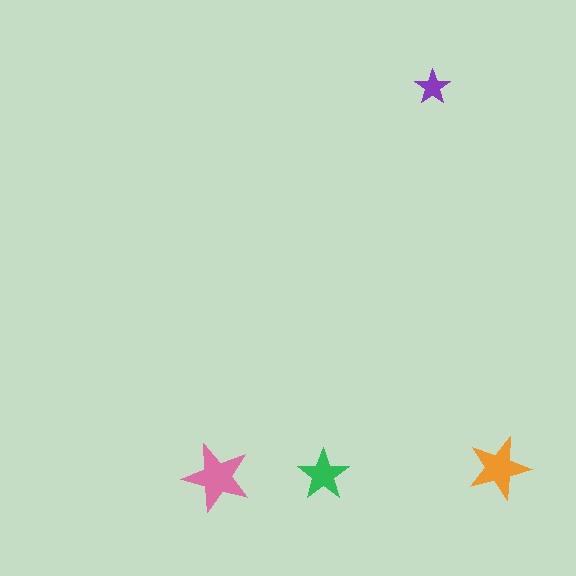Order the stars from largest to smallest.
the pink one, the orange one, the green one, the purple one.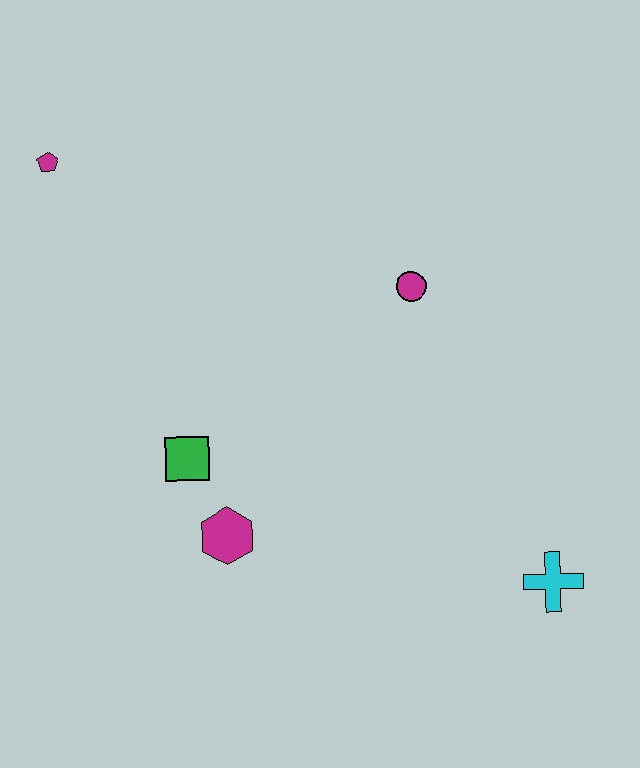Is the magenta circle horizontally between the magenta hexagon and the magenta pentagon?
No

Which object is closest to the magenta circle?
The green square is closest to the magenta circle.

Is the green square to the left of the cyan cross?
Yes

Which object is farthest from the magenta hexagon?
The magenta pentagon is farthest from the magenta hexagon.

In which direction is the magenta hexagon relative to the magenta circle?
The magenta hexagon is below the magenta circle.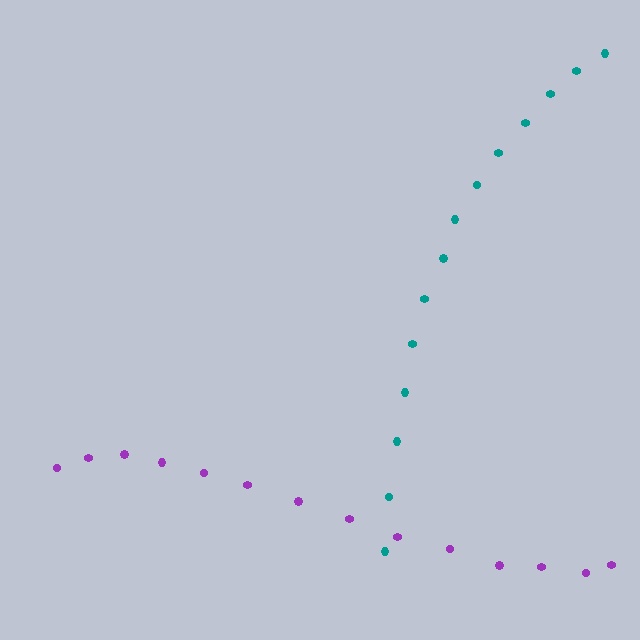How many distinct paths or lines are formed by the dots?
There are 2 distinct paths.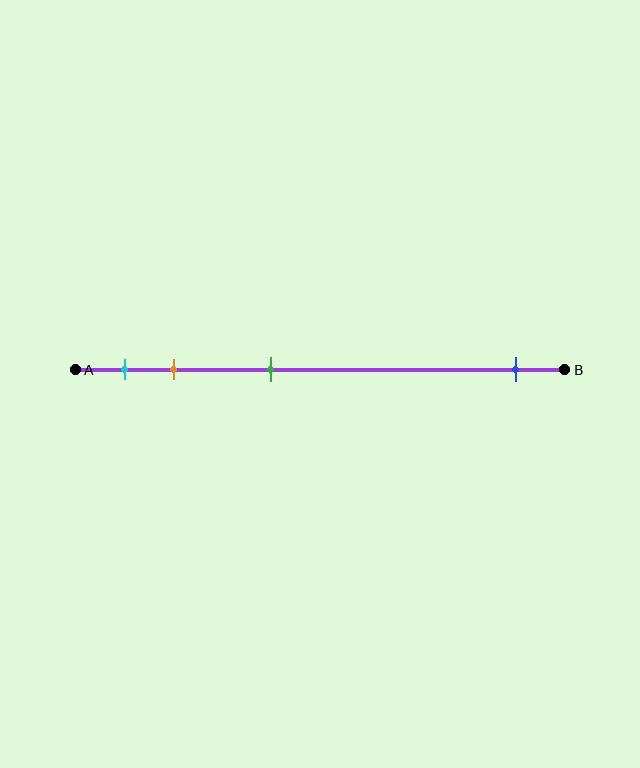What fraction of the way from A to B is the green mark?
The green mark is approximately 40% (0.4) of the way from A to B.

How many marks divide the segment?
There are 4 marks dividing the segment.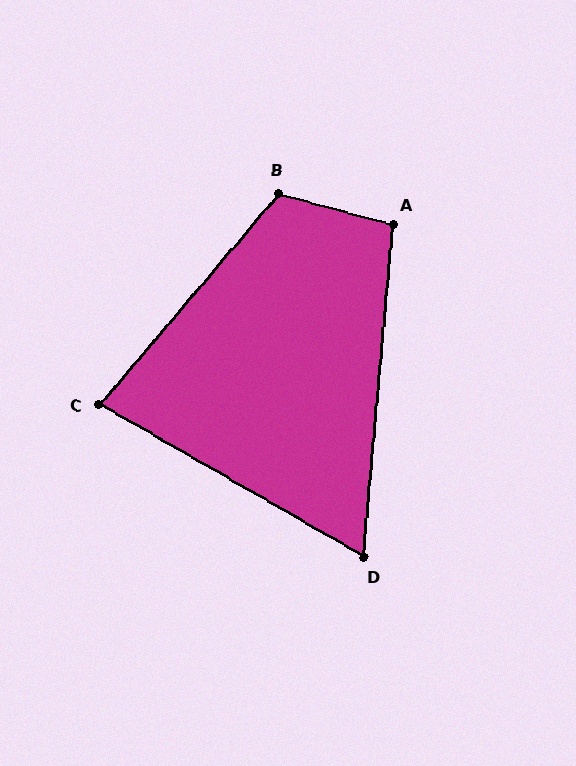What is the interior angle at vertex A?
Approximately 100 degrees (obtuse).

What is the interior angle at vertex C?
Approximately 80 degrees (acute).